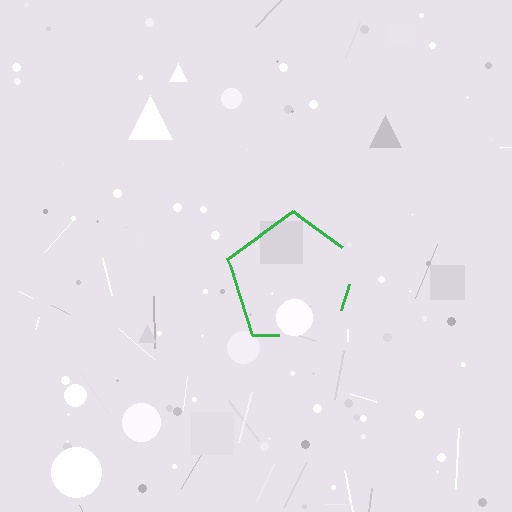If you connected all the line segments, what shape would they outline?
They would outline a pentagon.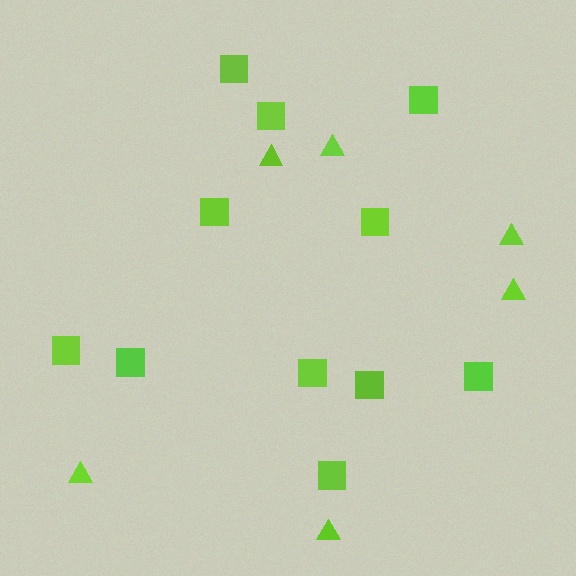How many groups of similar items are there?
There are 2 groups: one group of triangles (6) and one group of squares (11).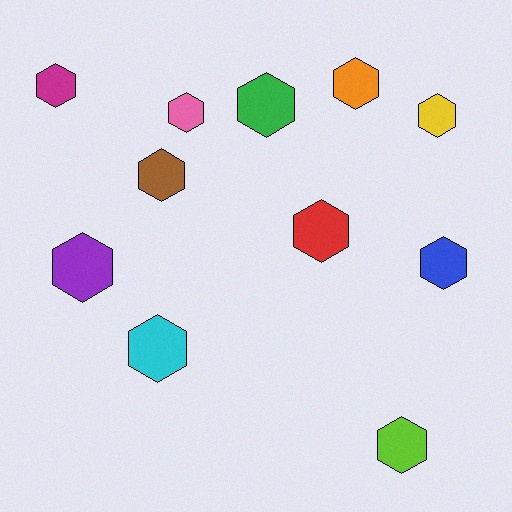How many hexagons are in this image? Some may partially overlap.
There are 11 hexagons.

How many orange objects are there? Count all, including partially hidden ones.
There is 1 orange object.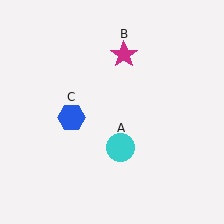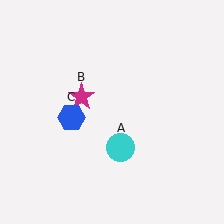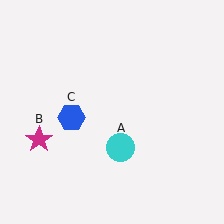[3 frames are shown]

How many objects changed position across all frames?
1 object changed position: magenta star (object B).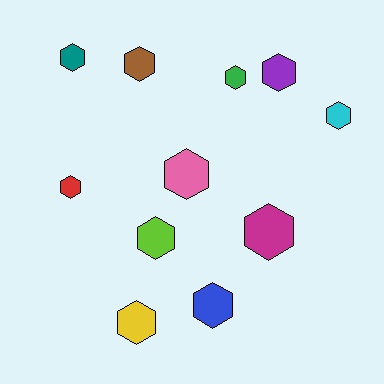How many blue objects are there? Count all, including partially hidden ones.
There is 1 blue object.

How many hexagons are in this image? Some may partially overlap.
There are 11 hexagons.